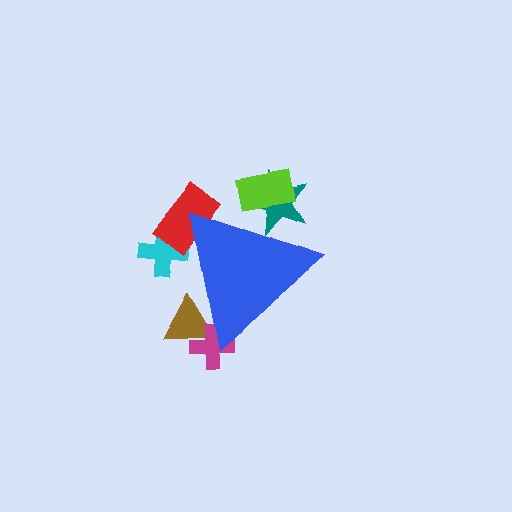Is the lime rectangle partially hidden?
Yes, the lime rectangle is partially hidden behind the blue triangle.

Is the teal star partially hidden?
Yes, the teal star is partially hidden behind the blue triangle.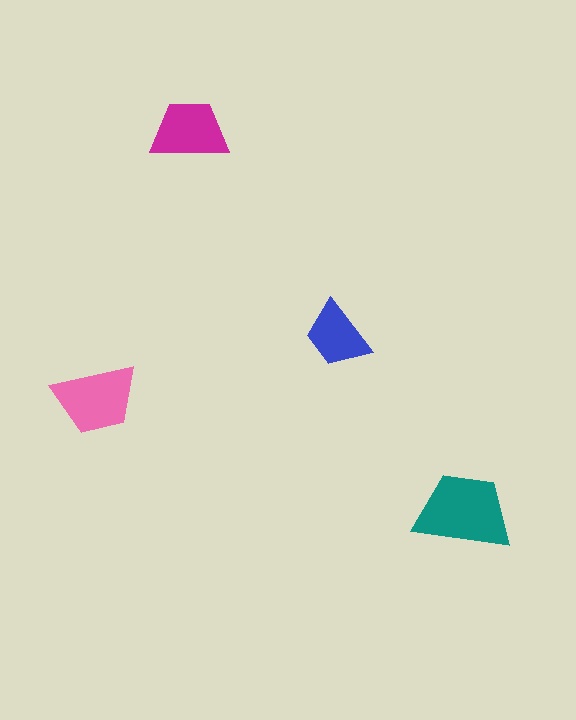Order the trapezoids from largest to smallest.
the teal one, the pink one, the magenta one, the blue one.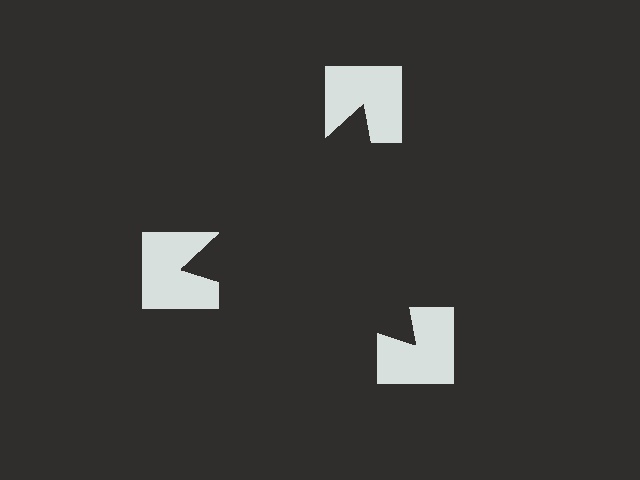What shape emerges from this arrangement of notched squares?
An illusory triangle — its edges are inferred from the aligned wedge cuts in the notched squares, not physically drawn.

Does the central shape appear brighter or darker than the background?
It typically appears slightly darker than the background, even though no actual brightness change is drawn.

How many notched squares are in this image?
There are 3 — one at each vertex of the illusory triangle.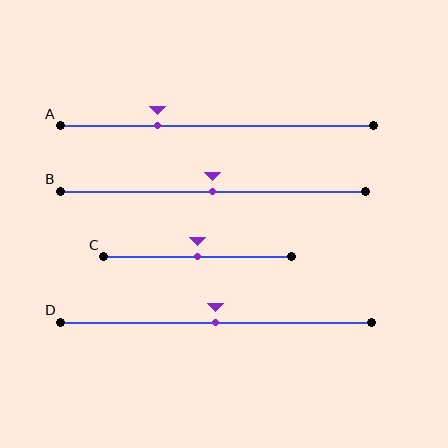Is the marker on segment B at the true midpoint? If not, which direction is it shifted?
Yes, the marker on segment B is at the true midpoint.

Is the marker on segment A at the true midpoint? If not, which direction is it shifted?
No, the marker on segment A is shifted to the left by about 19% of the segment length.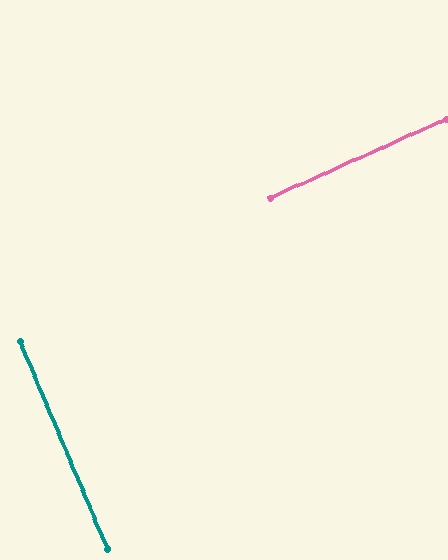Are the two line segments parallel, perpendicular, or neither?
Perpendicular — they meet at approximately 89°.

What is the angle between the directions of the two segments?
Approximately 89 degrees.